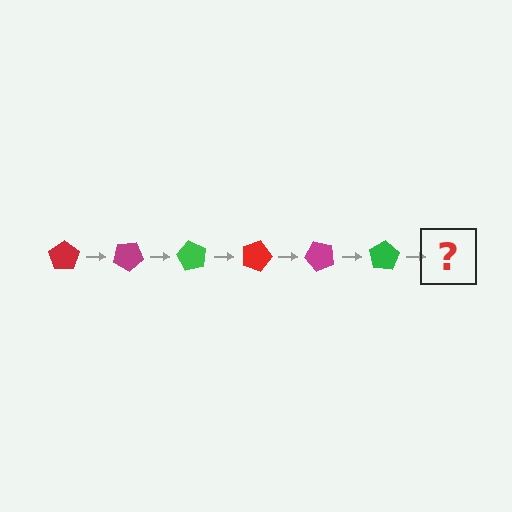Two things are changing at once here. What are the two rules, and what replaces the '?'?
The two rules are that it rotates 30 degrees each step and the color cycles through red, magenta, and green. The '?' should be a red pentagon, rotated 180 degrees from the start.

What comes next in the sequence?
The next element should be a red pentagon, rotated 180 degrees from the start.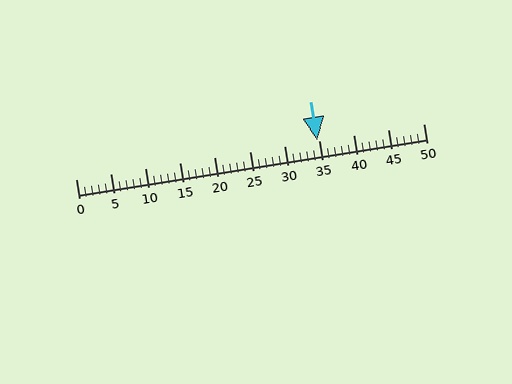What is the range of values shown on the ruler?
The ruler shows values from 0 to 50.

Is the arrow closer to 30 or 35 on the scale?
The arrow is closer to 35.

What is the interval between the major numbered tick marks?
The major tick marks are spaced 5 units apart.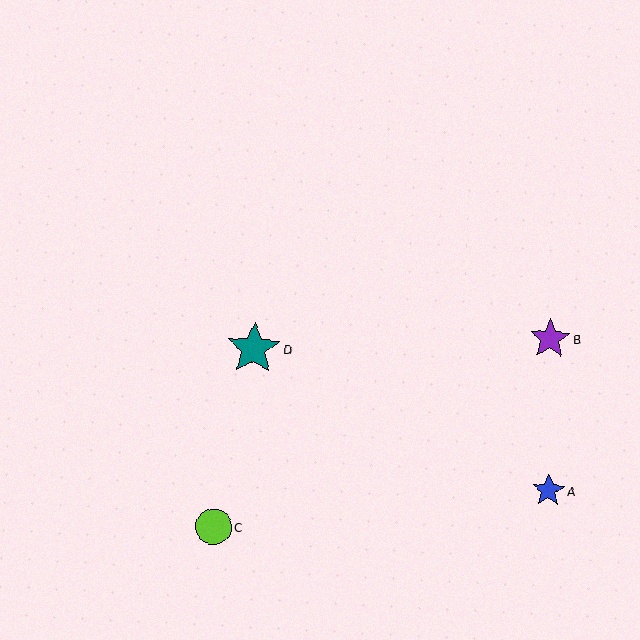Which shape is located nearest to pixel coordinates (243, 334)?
The teal star (labeled D) at (254, 349) is nearest to that location.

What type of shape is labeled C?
Shape C is a lime circle.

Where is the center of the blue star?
The center of the blue star is at (548, 491).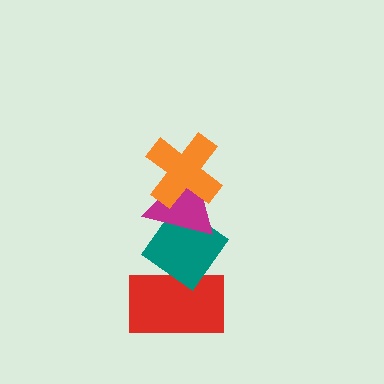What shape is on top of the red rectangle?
The teal diamond is on top of the red rectangle.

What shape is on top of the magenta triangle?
The orange cross is on top of the magenta triangle.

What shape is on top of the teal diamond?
The magenta triangle is on top of the teal diamond.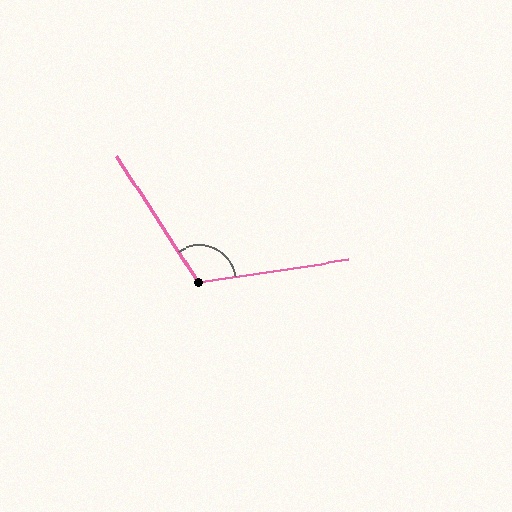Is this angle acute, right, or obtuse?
It is obtuse.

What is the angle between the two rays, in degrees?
Approximately 115 degrees.